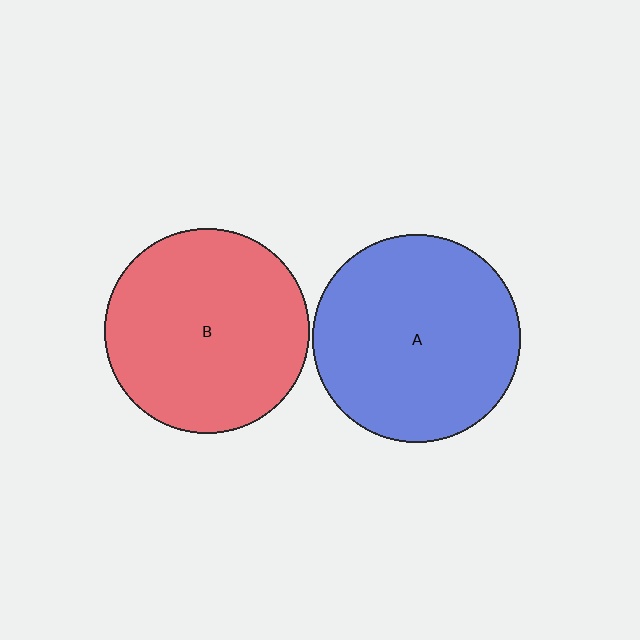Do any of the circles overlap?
No, none of the circles overlap.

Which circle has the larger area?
Circle A (blue).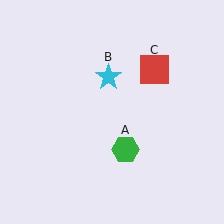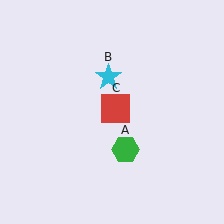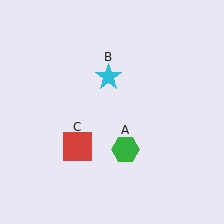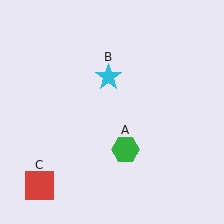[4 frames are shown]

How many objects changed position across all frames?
1 object changed position: red square (object C).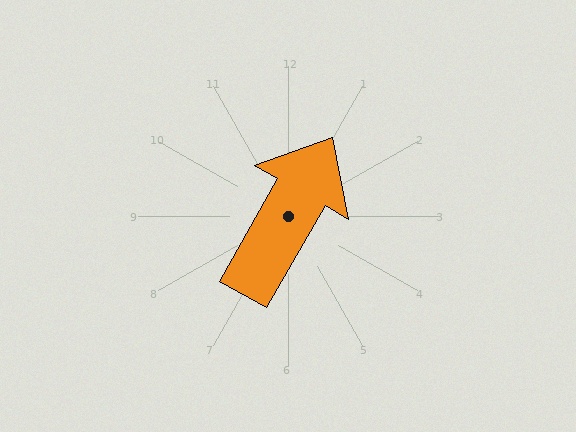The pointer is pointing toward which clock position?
Roughly 1 o'clock.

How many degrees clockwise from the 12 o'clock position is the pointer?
Approximately 30 degrees.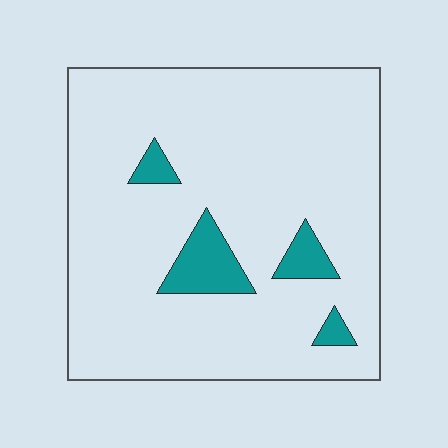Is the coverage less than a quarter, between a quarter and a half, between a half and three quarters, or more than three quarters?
Less than a quarter.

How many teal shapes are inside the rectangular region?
4.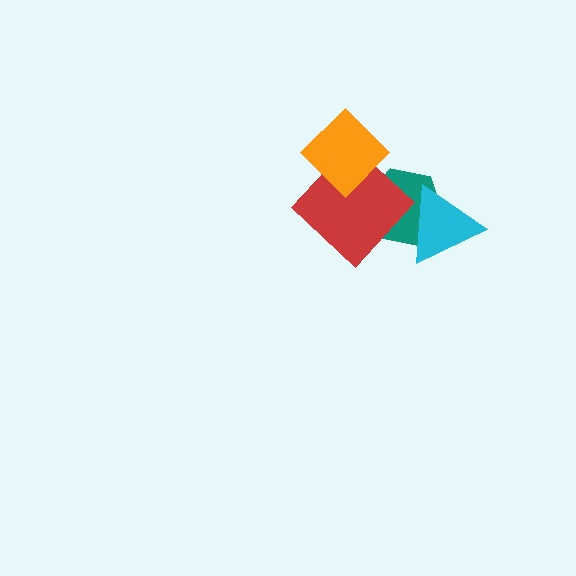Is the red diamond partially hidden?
Yes, it is partially covered by another shape.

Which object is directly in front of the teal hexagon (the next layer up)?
The red diamond is directly in front of the teal hexagon.